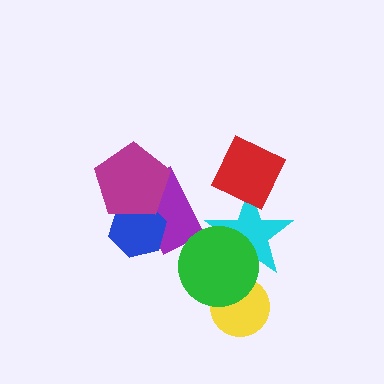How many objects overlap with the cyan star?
2 objects overlap with the cyan star.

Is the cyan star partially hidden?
Yes, it is partially covered by another shape.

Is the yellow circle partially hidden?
Yes, it is partially covered by another shape.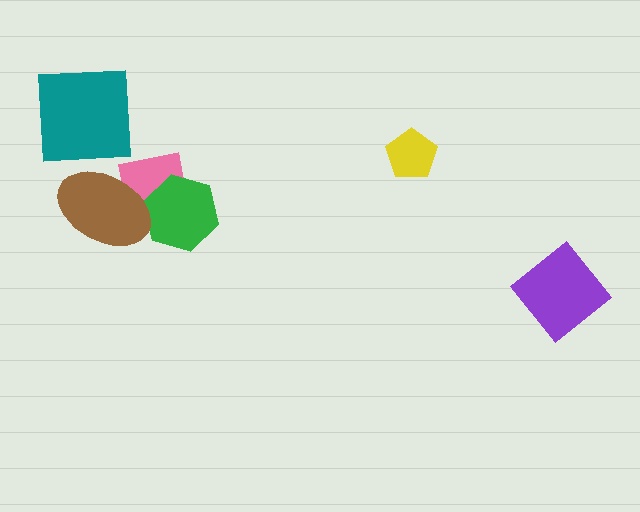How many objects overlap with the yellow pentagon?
0 objects overlap with the yellow pentagon.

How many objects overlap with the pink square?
2 objects overlap with the pink square.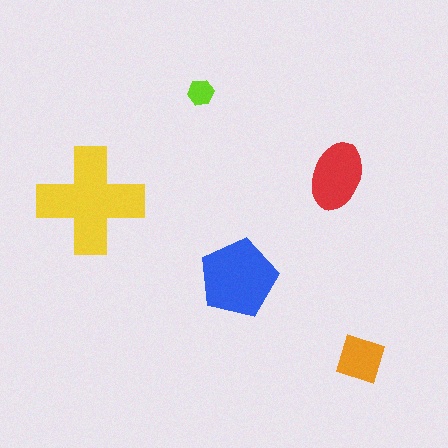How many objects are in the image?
There are 5 objects in the image.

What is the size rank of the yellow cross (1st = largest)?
1st.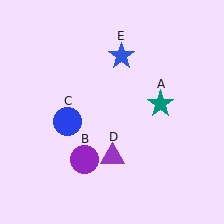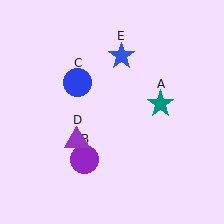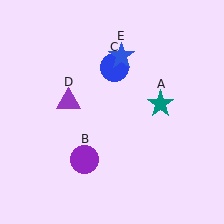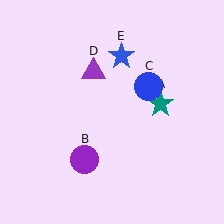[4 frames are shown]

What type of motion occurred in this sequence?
The blue circle (object C), purple triangle (object D) rotated clockwise around the center of the scene.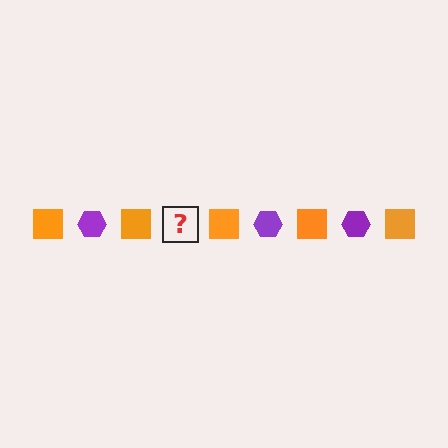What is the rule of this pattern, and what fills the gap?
The rule is that the pattern alternates between orange square and purple hexagon. The gap should be filled with a purple hexagon.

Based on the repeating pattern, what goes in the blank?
The blank should be a purple hexagon.